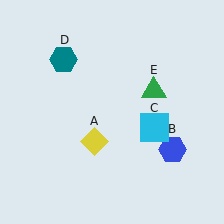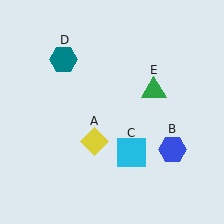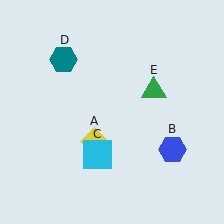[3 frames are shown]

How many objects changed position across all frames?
1 object changed position: cyan square (object C).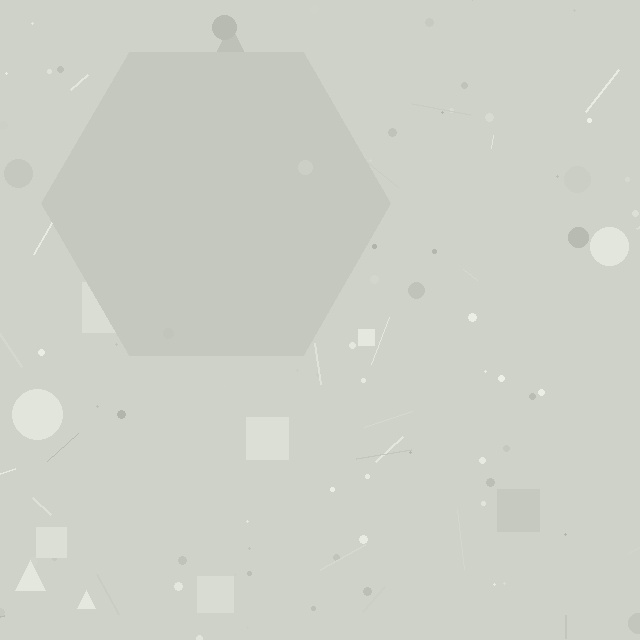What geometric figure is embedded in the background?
A hexagon is embedded in the background.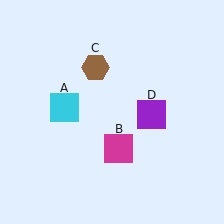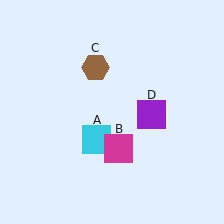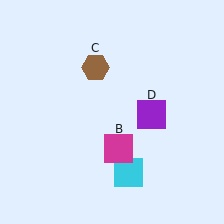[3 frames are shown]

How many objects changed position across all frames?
1 object changed position: cyan square (object A).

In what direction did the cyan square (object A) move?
The cyan square (object A) moved down and to the right.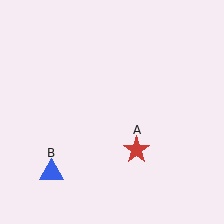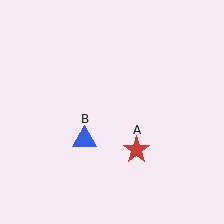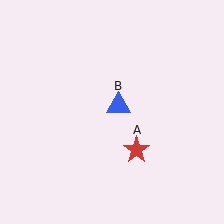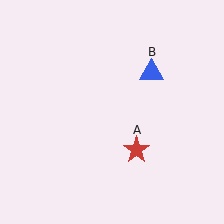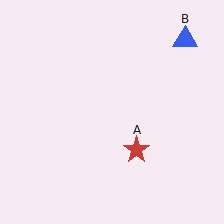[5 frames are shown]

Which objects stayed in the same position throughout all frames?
Red star (object A) remained stationary.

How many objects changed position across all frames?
1 object changed position: blue triangle (object B).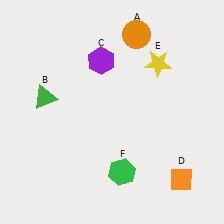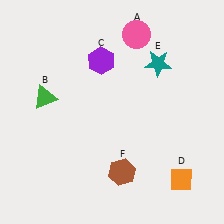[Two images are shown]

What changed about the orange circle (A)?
In Image 1, A is orange. In Image 2, it changed to pink.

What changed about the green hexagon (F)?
In Image 1, F is green. In Image 2, it changed to brown.